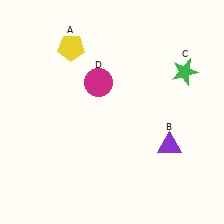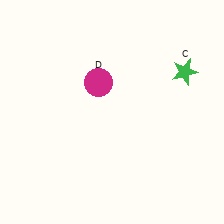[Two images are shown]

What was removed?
The yellow pentagon (A), the purple triangle (B) were removed in Image 2.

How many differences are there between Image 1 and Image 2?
There are 2 differences between the two images.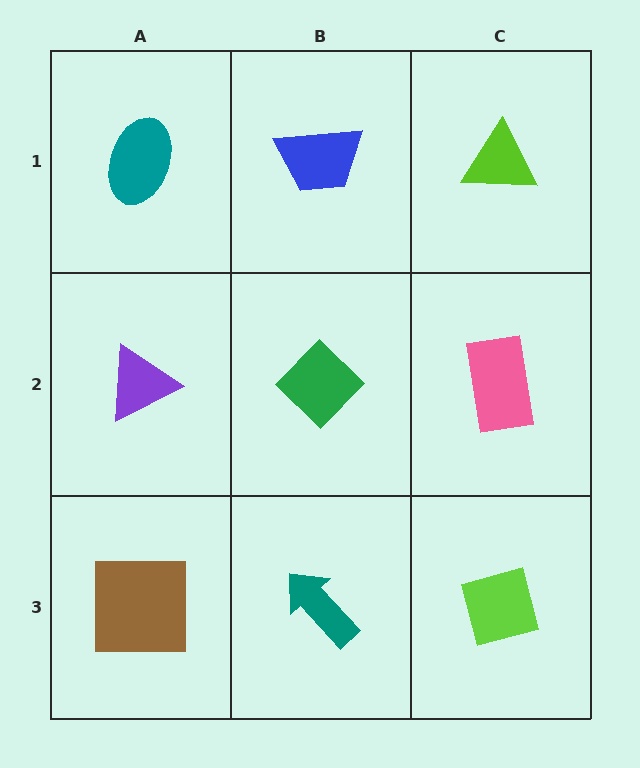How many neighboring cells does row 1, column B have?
3.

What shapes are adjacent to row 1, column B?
A green diamond (row 2, column B), a teal ellipse (row 1, column A), a lime triangle (row 1, column C).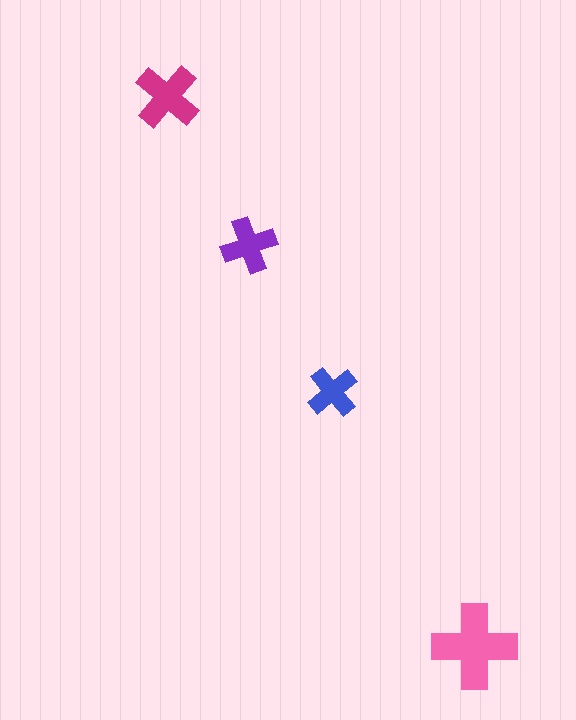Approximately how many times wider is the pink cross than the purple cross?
About 1.5 times wider.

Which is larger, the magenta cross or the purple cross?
The magenta one.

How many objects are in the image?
There are 4 objects in the image.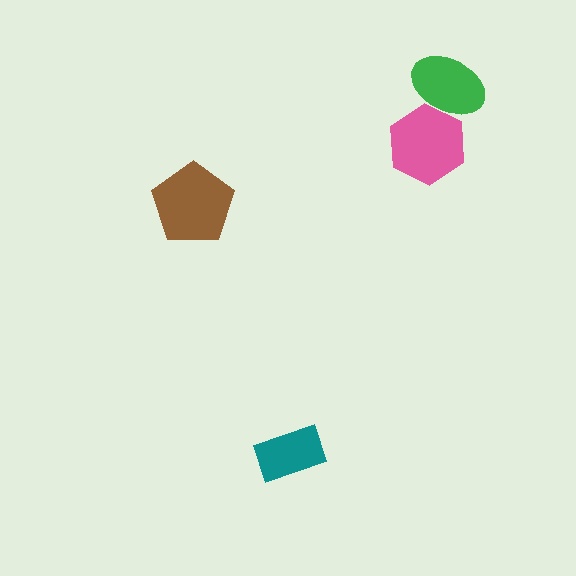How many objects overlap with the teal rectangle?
0 objects overlap with the teal rectangle.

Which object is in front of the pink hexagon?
The green ellipse is in front of the pink hexagon.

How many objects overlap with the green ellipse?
1 object overlaps with the green ellipse.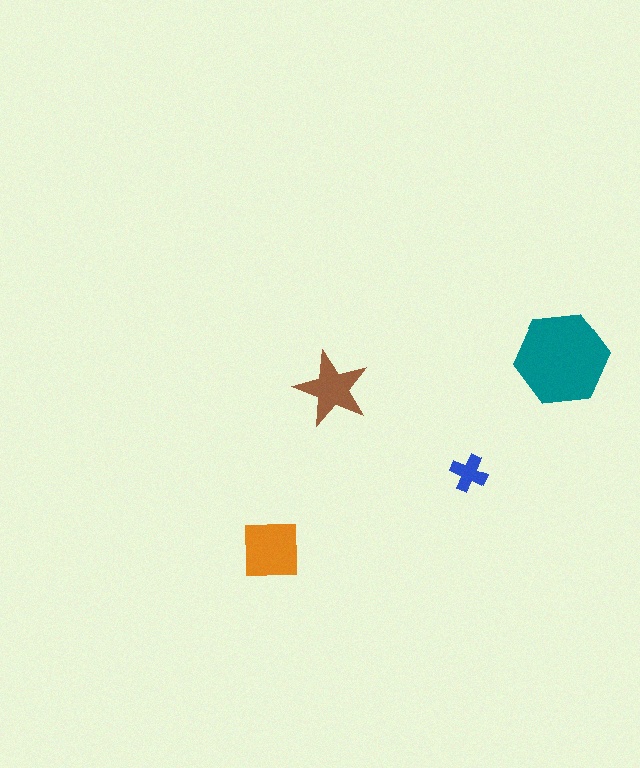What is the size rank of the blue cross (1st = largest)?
4th.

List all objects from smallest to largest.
The blue cross, the brown star, the orange square, the teal hexagon.